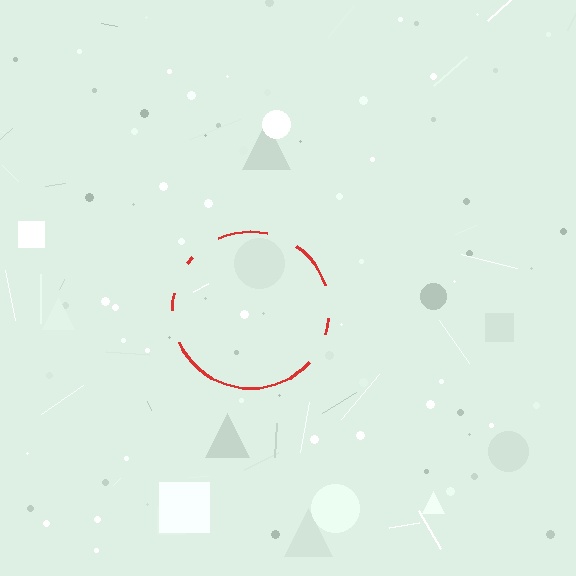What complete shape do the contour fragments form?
The contour fragments form a circle.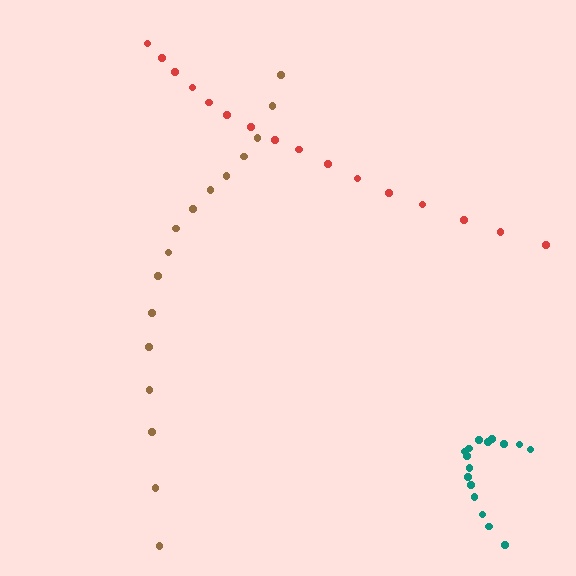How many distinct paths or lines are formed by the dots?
There are 3 distinct paths.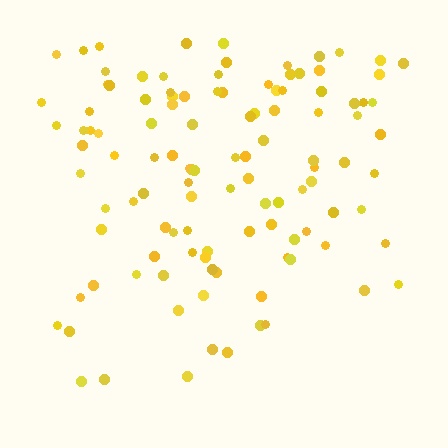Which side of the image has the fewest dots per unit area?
The bottom.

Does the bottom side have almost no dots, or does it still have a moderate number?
Still a moderate number, just noticeably fewer than the top.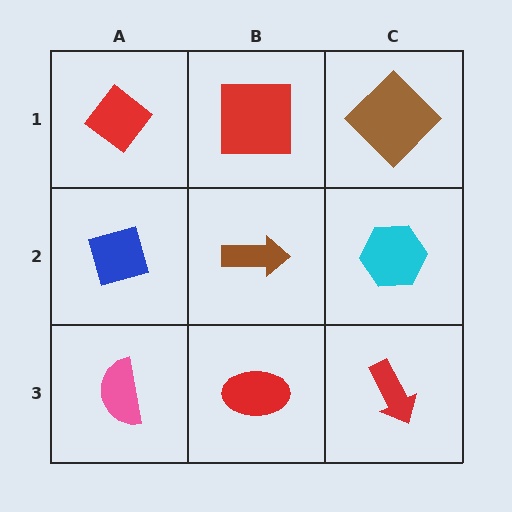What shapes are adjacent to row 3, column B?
A brown arrow (row 2, column B), a pink semicircle (row 3, column A), a red arrow (row 3, column C).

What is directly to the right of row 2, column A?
A brown arrow.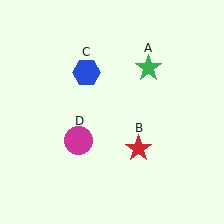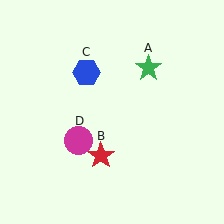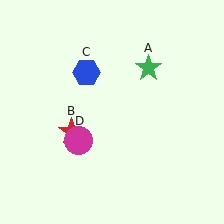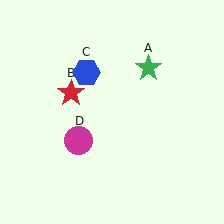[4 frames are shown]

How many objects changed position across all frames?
1 object changed position: red star (object B).